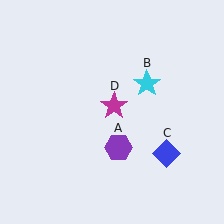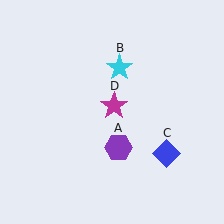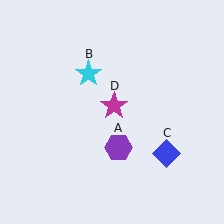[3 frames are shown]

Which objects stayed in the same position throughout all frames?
Purple hexagon (object A) and blue diamond (object C) and magenta star (object D) remained stationary.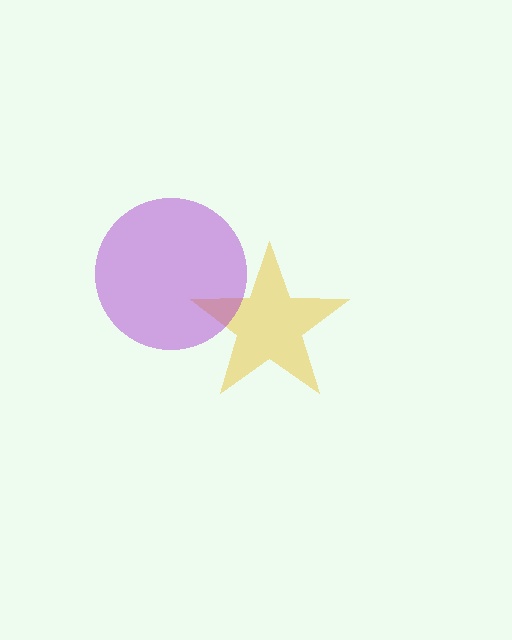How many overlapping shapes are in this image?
There are 2 overlapping shapes in the image.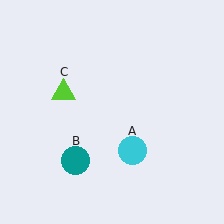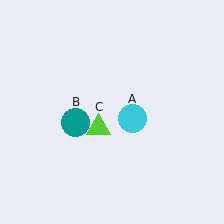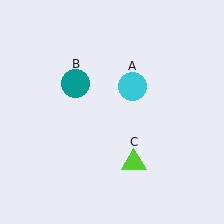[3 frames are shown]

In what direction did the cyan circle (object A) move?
The cyan circle (object A) moved up.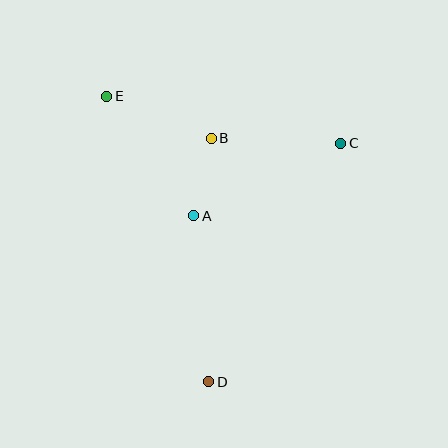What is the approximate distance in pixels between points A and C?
The distance between A and C is approximately 164 pixels.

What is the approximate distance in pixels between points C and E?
The distance between C and E is approximately 238 pixels.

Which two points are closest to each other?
Points A and B are closest to each other.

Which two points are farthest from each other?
Points D and E are farthest from each other.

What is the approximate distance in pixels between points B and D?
The distance between B and D is approximately 244 pixels.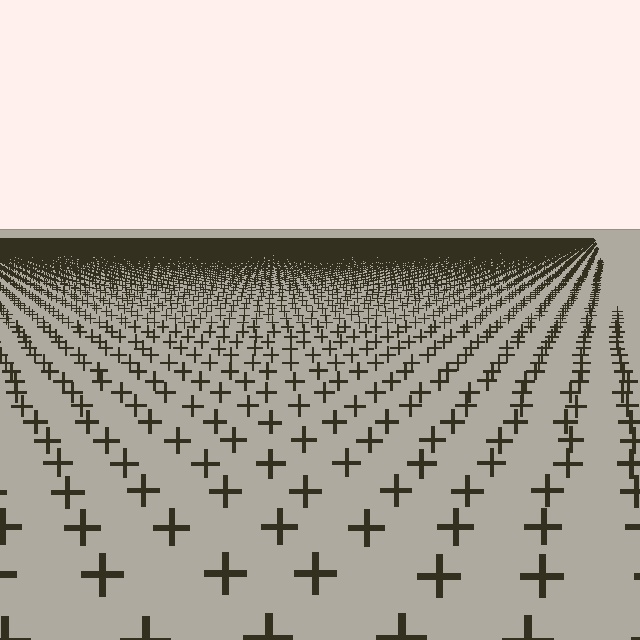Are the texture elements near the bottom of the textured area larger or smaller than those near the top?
Larger. Near the bottom, elements are closer to the viewer and appear at a bigger on-screen size.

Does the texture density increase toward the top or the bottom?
Density increases toward the top.